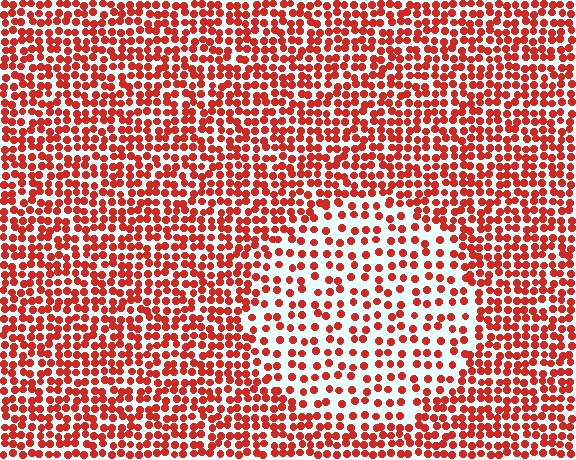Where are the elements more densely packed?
The elements are more densely packed outside the circle boundary.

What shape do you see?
I see a circle.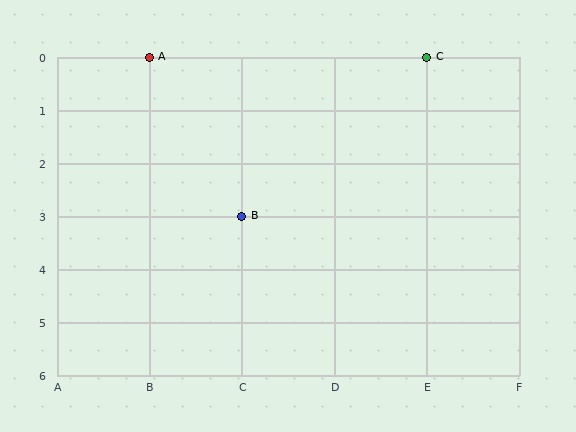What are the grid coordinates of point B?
Point B is at grid coordinates (C, 3).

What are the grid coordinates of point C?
Point C is at grid coordinates (E, 0).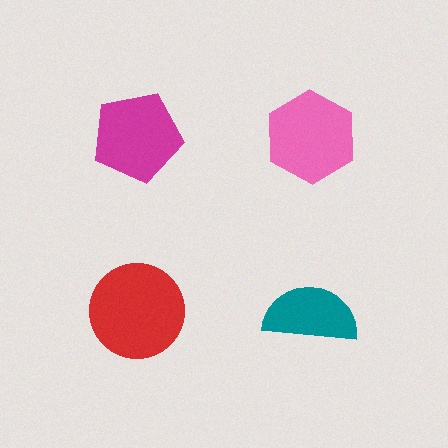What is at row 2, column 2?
A teal semicircle.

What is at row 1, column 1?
A magenta pentagon.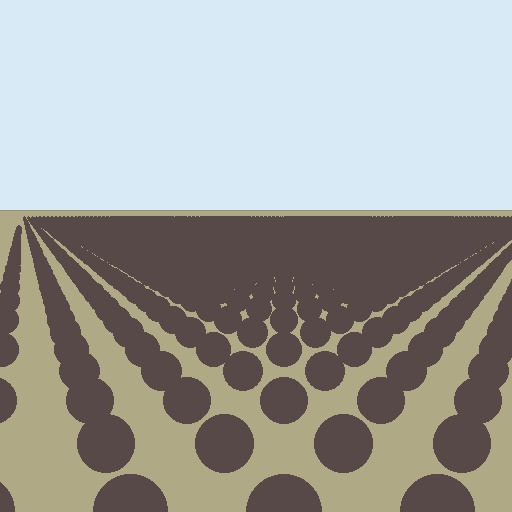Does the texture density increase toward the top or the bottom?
Density increases toward the top.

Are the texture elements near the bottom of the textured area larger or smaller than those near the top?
Larger. Near the bottom, elements are closer to the viewer and appear at a bigger on-screen size.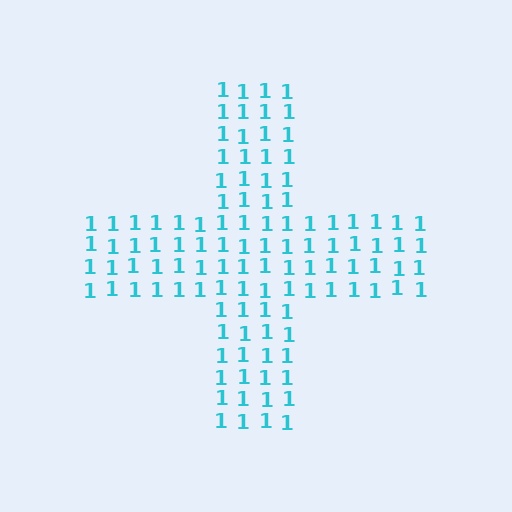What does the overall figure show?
The overall figure shows a cross.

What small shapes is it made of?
It is made of small digit 1's.